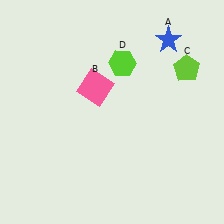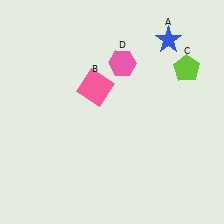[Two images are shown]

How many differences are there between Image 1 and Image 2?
There is 1 difference between the two images.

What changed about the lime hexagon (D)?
In Image 1, D is lime. In Image 2, it changed to pink.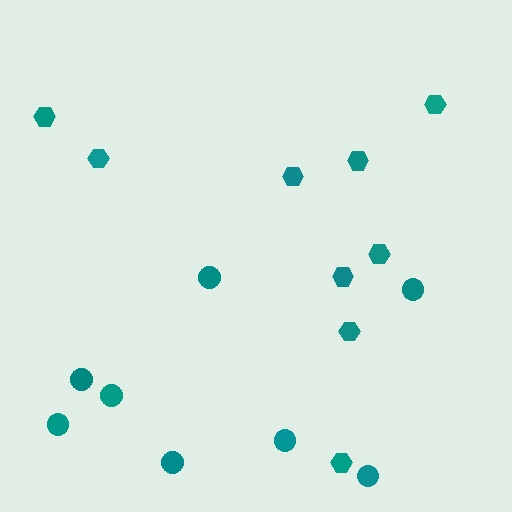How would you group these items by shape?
There are 2 groups: one group of hexagons (9) and one group of circles (8).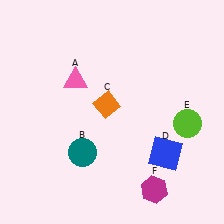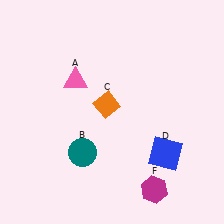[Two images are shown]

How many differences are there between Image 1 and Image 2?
There is 1 difference between the two images.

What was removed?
The lime circle (E) was removed in Image 2.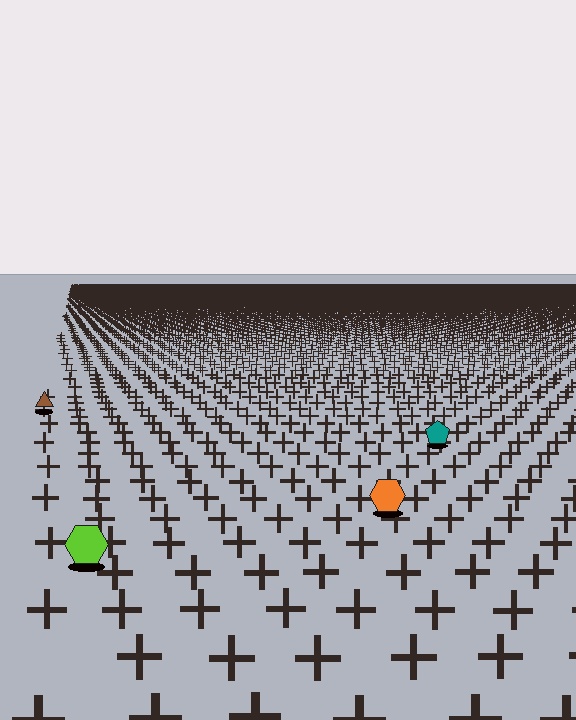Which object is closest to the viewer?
The lime hexagon is closest. The texture marks near it are larger and more spread out.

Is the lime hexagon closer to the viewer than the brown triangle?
Yes. The lime hexagon is closer — you can tell from the texture gradient: the ground texture is coarser near it.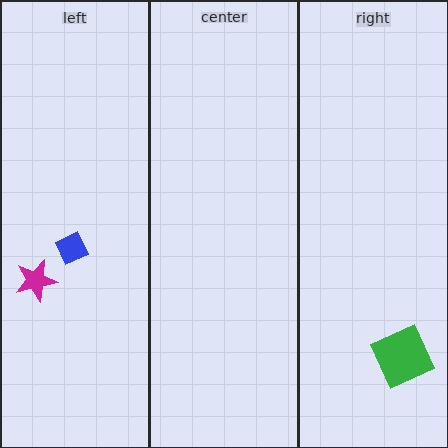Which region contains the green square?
The right region.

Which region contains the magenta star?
The left region.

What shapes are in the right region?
The green square.